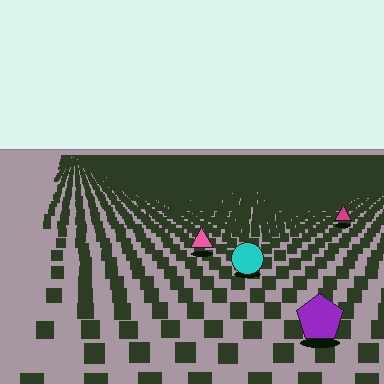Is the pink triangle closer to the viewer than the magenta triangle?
Yes. The pink triangle is closer — you can tell from the texture gradient: the ground texture is coarser near it.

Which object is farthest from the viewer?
The magenta triangle is farthest from the viewer. It appears smaller and the ground texture around it is denser.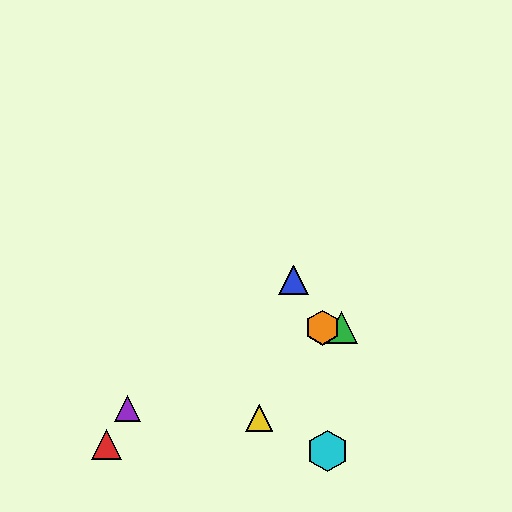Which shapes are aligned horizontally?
The green triangle, the orange hexagon are aligned horizontally.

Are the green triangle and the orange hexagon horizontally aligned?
Yes, both are at y≈328.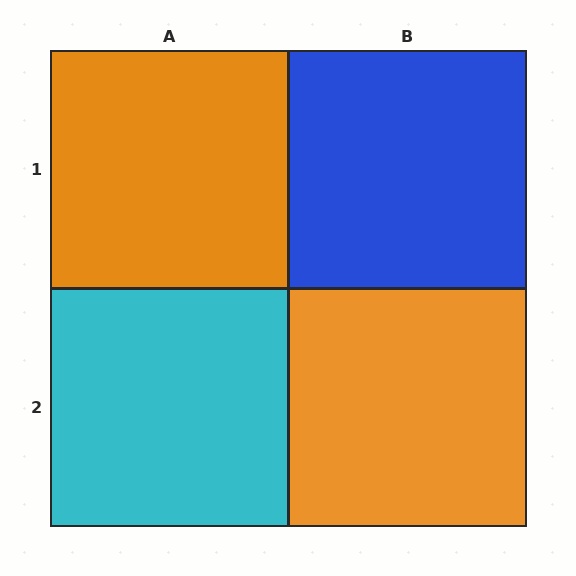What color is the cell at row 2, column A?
Cyan.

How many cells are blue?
1 cell is blue.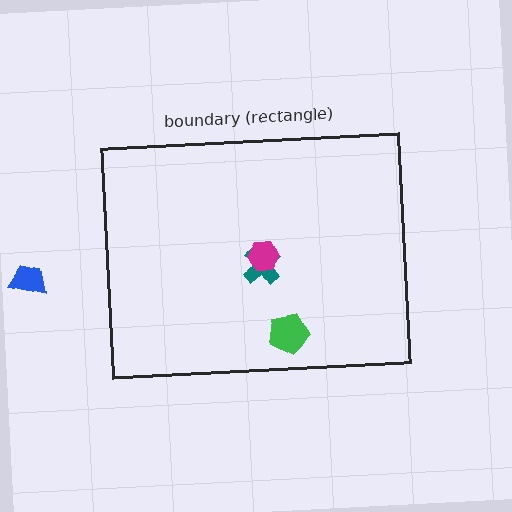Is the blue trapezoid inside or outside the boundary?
Outside.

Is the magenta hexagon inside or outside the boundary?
Inside.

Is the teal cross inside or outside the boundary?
Inside.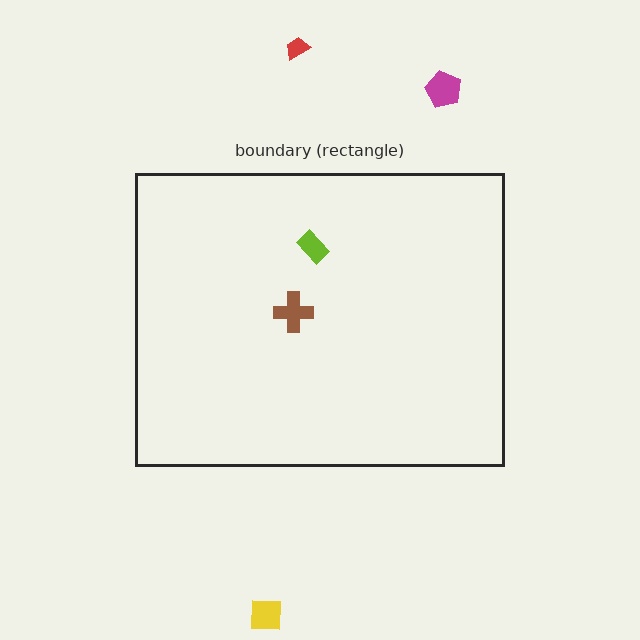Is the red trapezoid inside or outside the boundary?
Outside.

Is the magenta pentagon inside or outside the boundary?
Outside.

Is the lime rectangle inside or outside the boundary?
Inside.